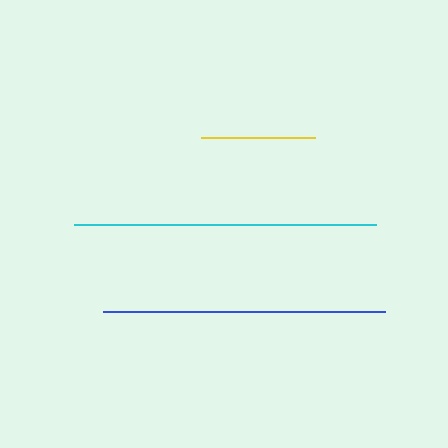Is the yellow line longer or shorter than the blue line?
The blue line is longer than the yellow line.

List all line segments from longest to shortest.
From longest to shortest: cyan, blue, yellow.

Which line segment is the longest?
The cyan line is the longest at approximately 302 pixels.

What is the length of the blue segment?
The blue segment is approximately 282 pixels long.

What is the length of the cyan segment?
The cyan segment is approximately 302 pixels long.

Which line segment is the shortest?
The yellow line is the shortest at approximately 114 pixels.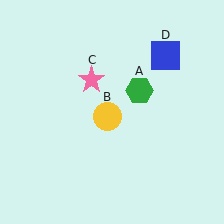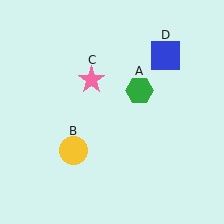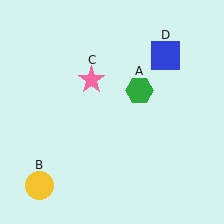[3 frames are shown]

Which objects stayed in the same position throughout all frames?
Green hexagon (object A) and pink star (object C) and blue square (object D) remained stationary.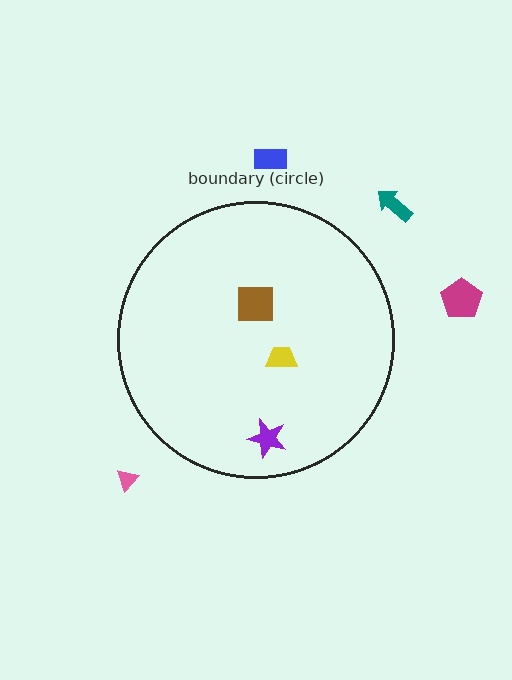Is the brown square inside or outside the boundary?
Inside.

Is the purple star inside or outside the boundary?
Inside.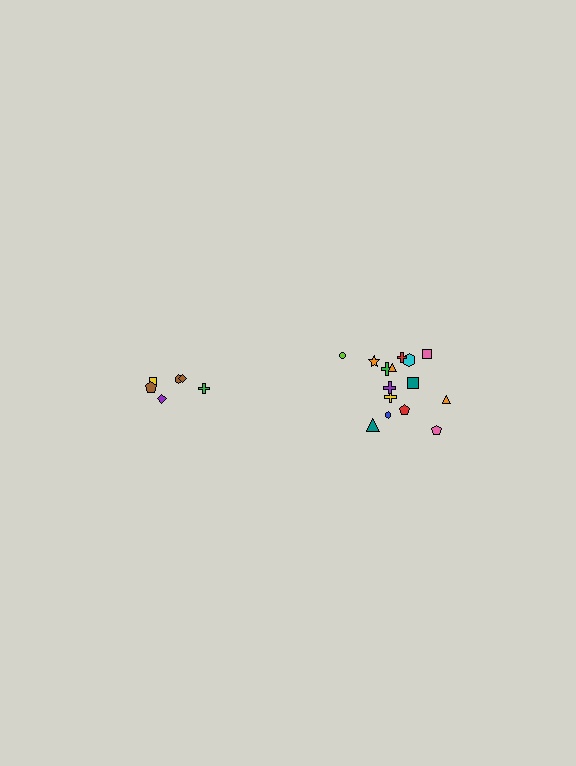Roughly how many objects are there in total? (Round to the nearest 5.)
Roughly 20 objects in total.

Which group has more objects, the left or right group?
The right group.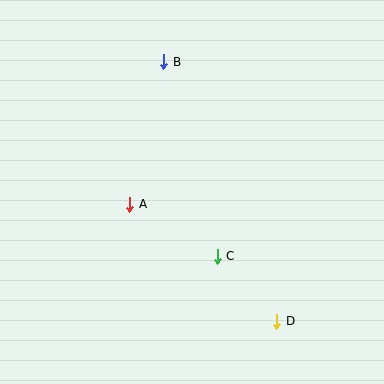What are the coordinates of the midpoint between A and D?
The midpoint between A and D is at (203, 263).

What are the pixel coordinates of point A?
Point A is at (130, 204).